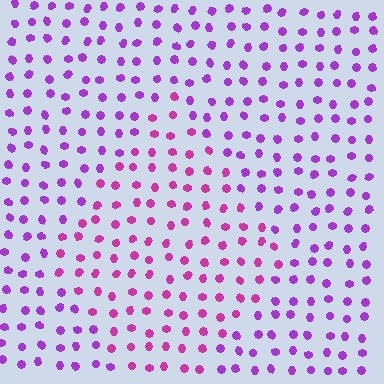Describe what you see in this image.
The image is filled with small purple elements in a uniform arrangement. A diamond-shaped region is visible where the elements are tinted to a slightly different hue, forming a subtle color boundary.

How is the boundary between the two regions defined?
The boundary is defined purely by a slight shift in hue (about 32 degrees). Spacing, size, and orientation are identical on both sides.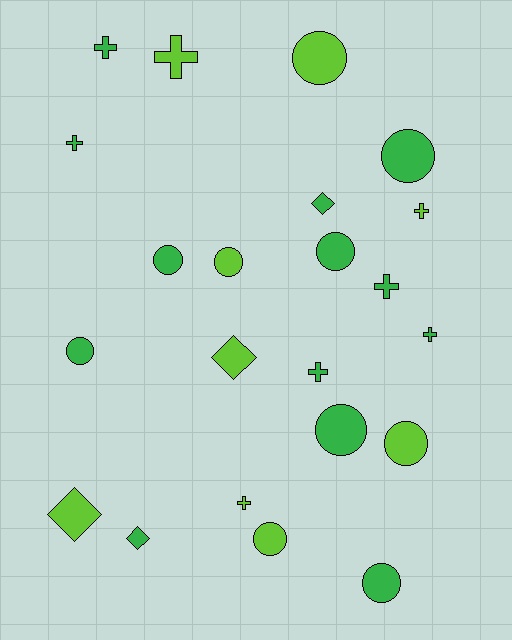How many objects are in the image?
There are 22 objects.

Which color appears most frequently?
Green, with 13 objects.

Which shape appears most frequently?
Circle, with 10 objects.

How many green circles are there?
There are 6 green circles.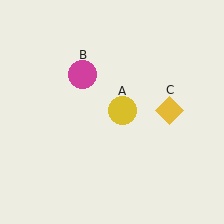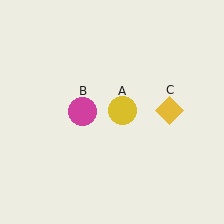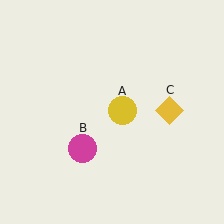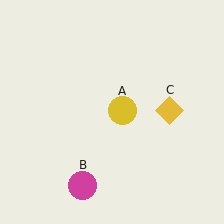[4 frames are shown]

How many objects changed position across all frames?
1 object changed position: magenta circle (object B).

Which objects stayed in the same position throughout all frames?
Yellow circle (object A) and yellow diamond (object C) remained stationary.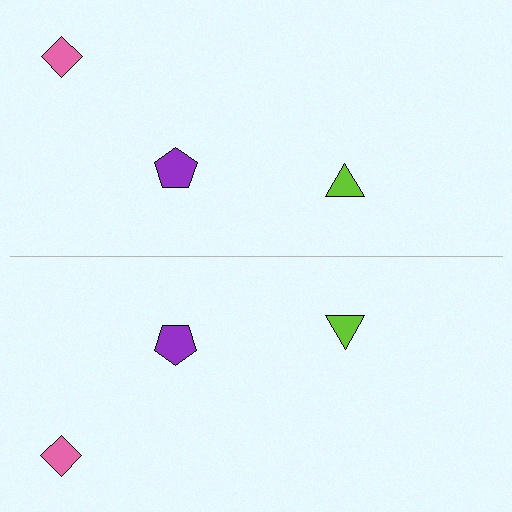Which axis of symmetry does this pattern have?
The pattern has a horizontal axis of symmetry running through the center of the image.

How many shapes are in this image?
There are 6 shapes in this image.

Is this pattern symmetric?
Yes, this pattern has bilateral (reflection) symmetry.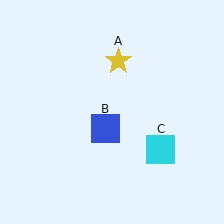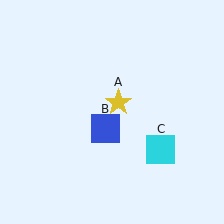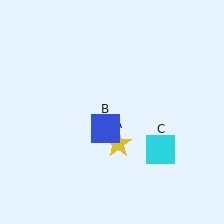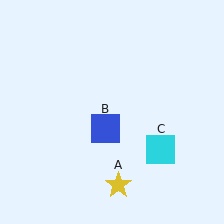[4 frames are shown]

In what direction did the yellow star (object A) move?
The yellow star (object A) moved down.